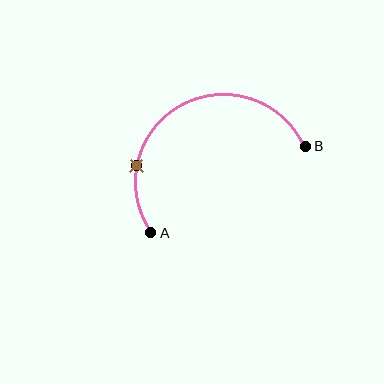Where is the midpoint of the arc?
The arc midpoint is the point on the curve farthest from the straight line joining A and B. It sits above that line.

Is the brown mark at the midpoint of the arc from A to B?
No. The brown mark lies on the arc but is closer to endpoint A. The arc midpoint would be at the point on the curve equidistant along the arc from both A and B.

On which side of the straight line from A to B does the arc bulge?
The arc bulges above the straight line connecting A and B.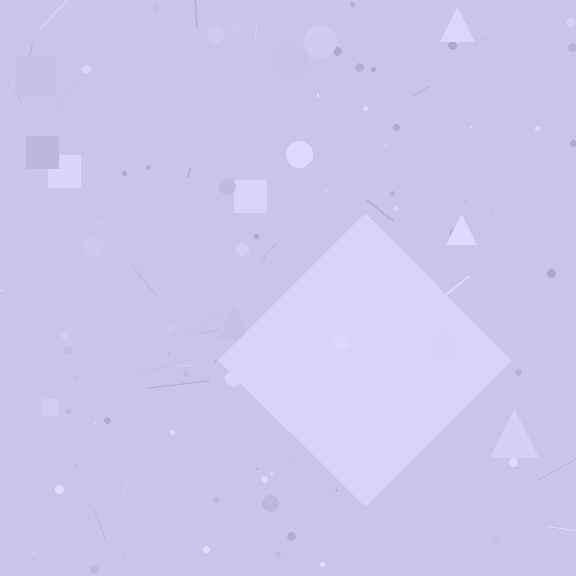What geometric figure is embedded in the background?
A diamond is embedded in the background.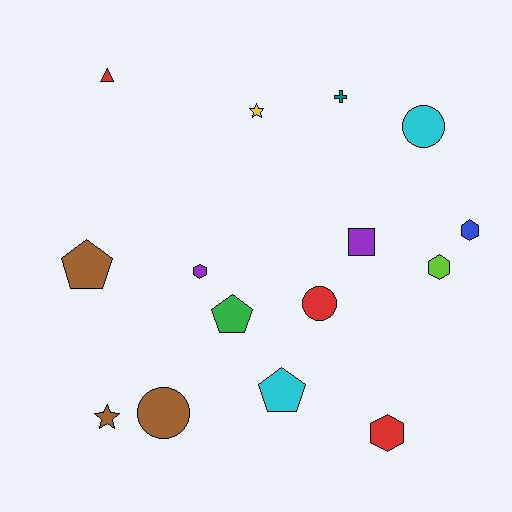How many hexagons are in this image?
There are 4 hexagons.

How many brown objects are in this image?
There are 3 brown objects.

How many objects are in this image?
There are 15 objects.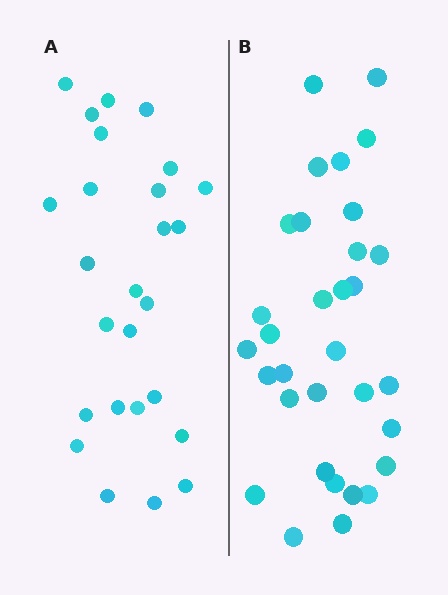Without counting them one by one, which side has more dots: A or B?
Region B (the right region) has more dots.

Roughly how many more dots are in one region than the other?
Region B has about 6 more dots than region A.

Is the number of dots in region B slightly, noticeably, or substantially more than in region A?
Region B has only slightly more — the two regions are fairly close. The ratio is roughly 1.2 to 1.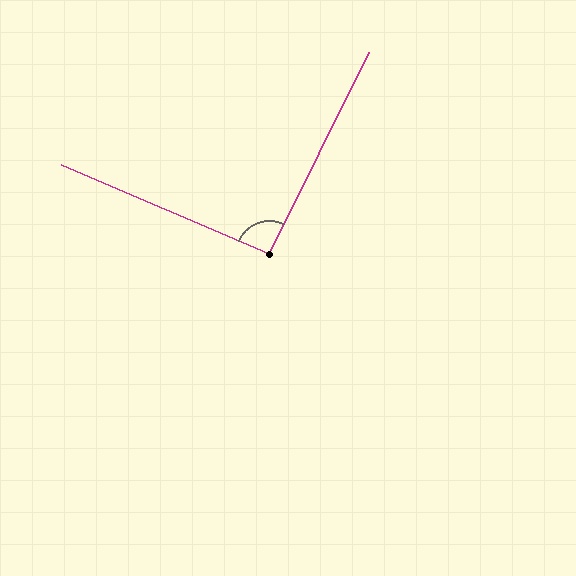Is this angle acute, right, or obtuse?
It is approximately a right angle.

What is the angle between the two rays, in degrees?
Approximately 93 degrees.